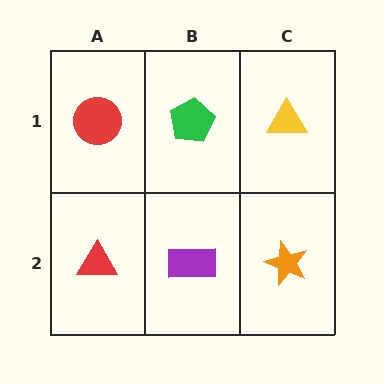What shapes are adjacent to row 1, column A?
A red triangle (row 2, column A), a green pentagon (row 1, column B).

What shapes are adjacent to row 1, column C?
An orange star (row 2, column C), a green pentagon (row 1, column B).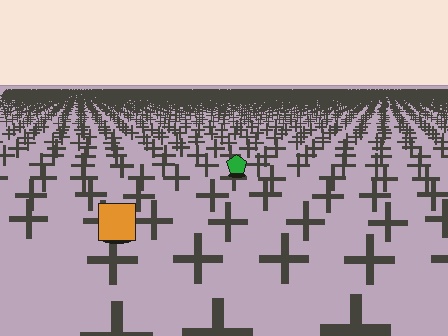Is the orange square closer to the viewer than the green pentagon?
Yes. The orange square is closer — you can tell from the texture gradient: the ground texture is coarser near it.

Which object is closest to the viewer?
The orange square is closest. The texture marks near it are larger and more spread out.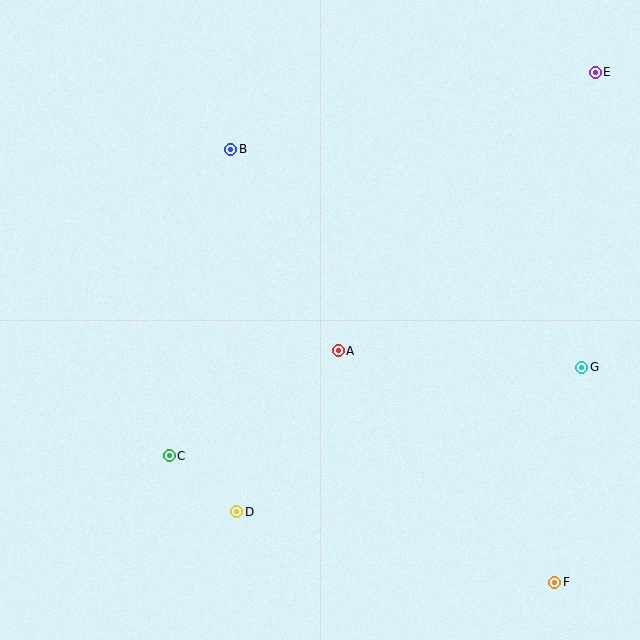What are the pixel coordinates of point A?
Point A is at (338, 351).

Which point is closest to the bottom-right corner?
Point F is closest to the bottom-right corner.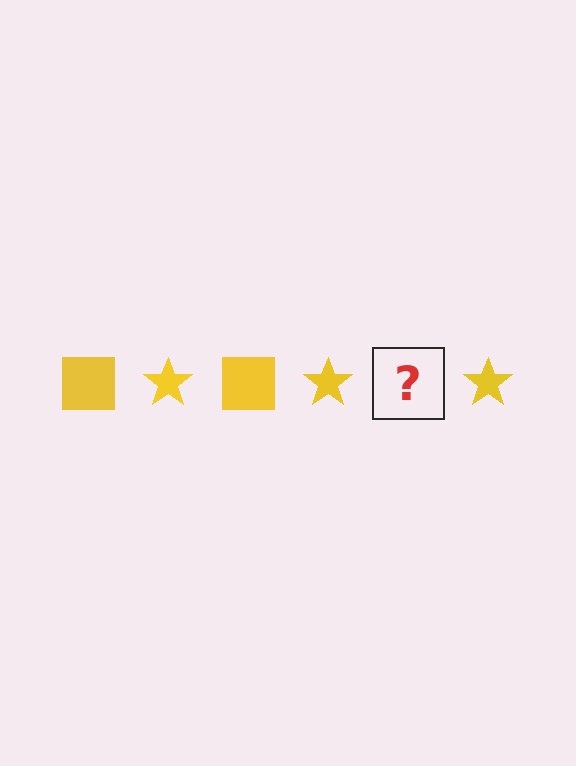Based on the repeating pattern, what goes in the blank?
The blank should be a yellow square.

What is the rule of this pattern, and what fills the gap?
The rule is that the pattern cycles through square, star shapes in yellow. The gap should be filled with a yellow square.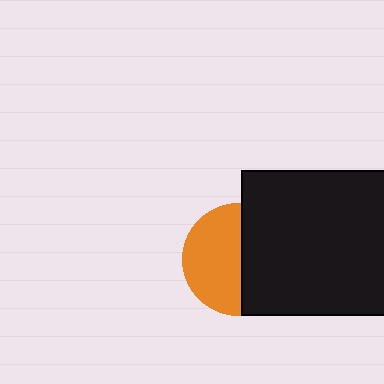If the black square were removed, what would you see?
You would see the complete orange circle.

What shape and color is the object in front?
The object in front is a black square.